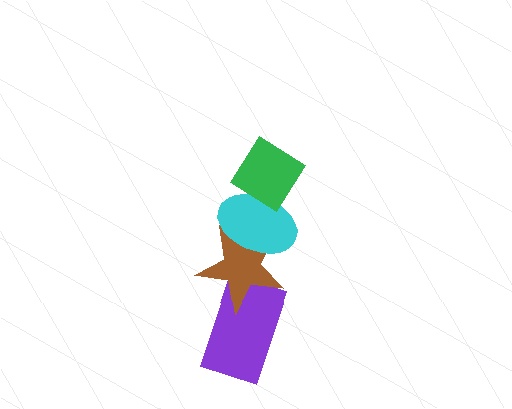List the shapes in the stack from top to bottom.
From top to bottom: the green diamond, the cyan ellipse, the brown star, the purple rectangle.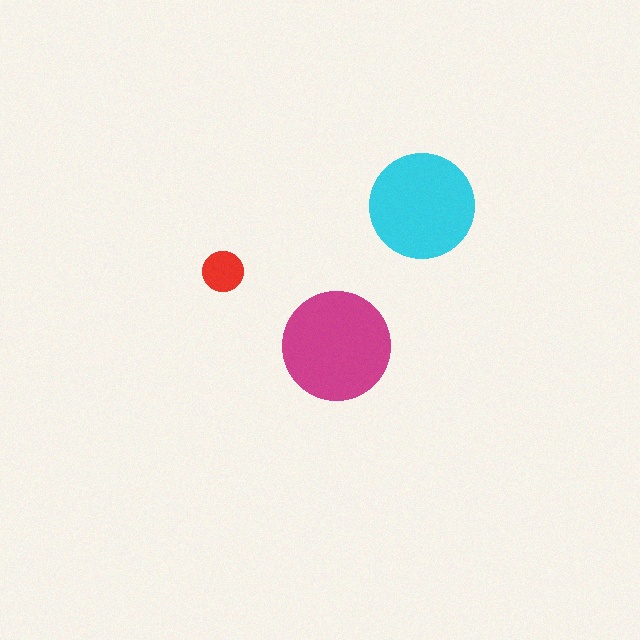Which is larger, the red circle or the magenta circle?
The magenta one.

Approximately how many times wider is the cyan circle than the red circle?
About 2.5 times wider.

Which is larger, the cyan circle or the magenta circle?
The magenta one.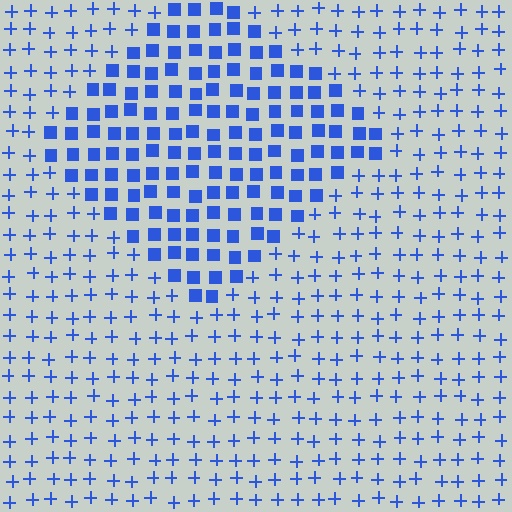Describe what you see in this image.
The image is filled with small blue elements arranged in a uniform grid. A diamond-shaped region contains squares, while the surrounding area contains plus signs. The boundary is defined purely by the change in element shape.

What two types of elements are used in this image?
The image uses squares inside the diamond region and plus signs outside it.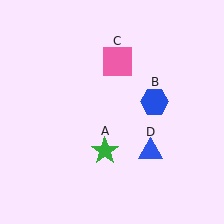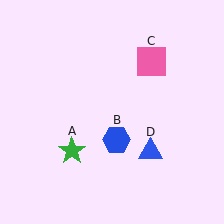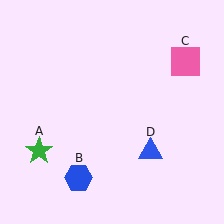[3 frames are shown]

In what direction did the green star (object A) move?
The green star (object A) moved left.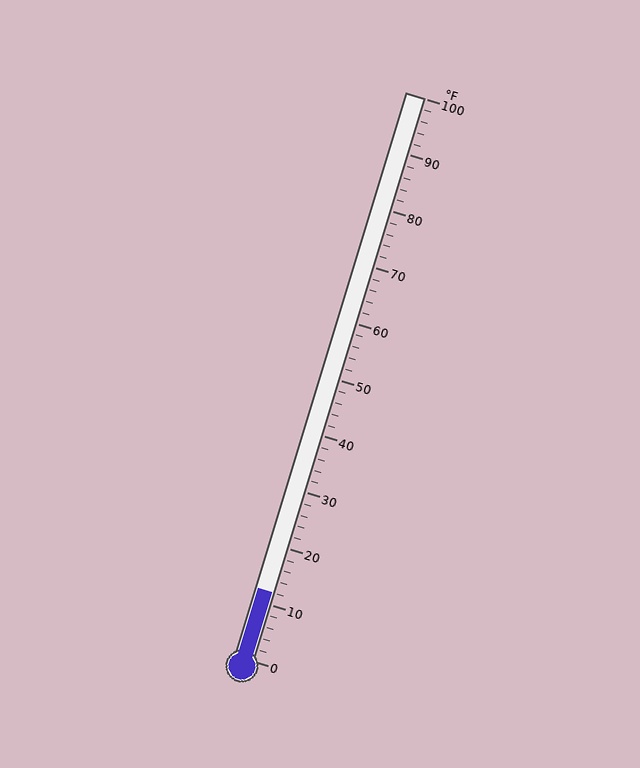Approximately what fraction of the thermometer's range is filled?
The thermometer is filled to approximately 10% of its range.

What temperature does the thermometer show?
The thermometer shows approximately 12°F.